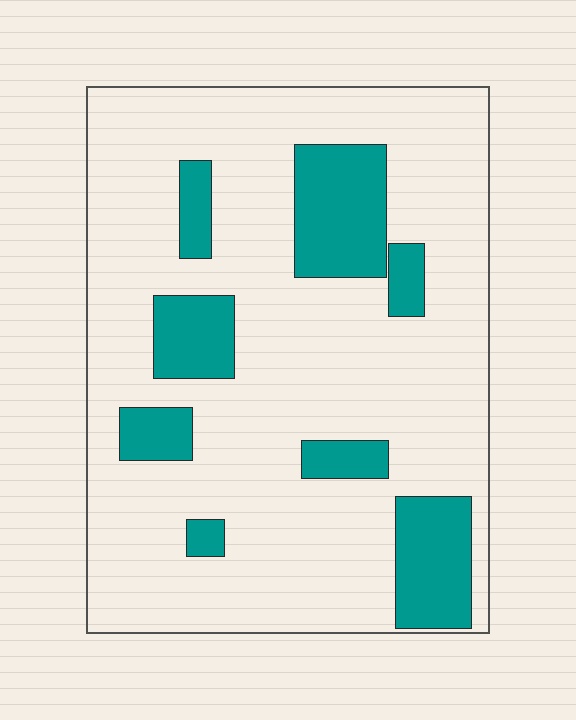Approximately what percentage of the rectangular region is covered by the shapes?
Approximately 20%.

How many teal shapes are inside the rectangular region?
8.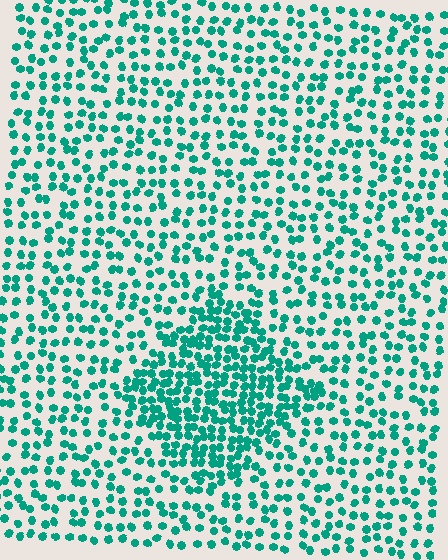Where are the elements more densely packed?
The elements are more densely packed inside the diamond boundary.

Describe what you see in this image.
The image contains small teal elements arranged at two different densities. A diamond-shaped region is visible where the elements are more densely packed than the surrounding area.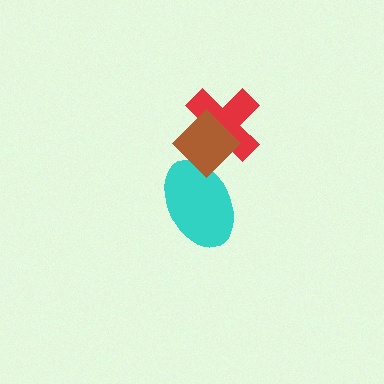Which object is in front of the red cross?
The brown diamond is in front of the red cross.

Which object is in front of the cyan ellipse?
The brown diamond is in front of the cyan ellipse.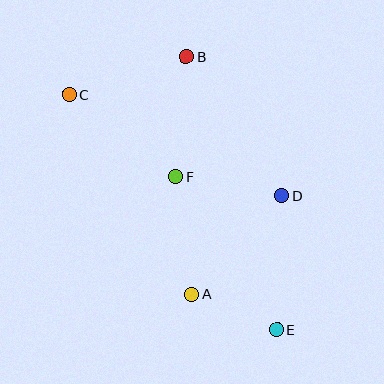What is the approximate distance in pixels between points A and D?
The distance between A and D is approximately 134 pixels.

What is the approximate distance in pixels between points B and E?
The distance between B and E is approximately 287 pixels.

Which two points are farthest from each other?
Points C and E are farthest from each other.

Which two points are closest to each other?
Points A and E are closest to each other.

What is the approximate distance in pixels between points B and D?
The distance between B and D is approximately 168 pixels.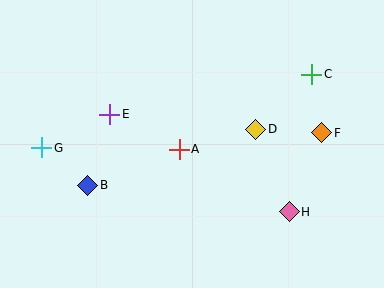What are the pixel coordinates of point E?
Point E is at (110, 114).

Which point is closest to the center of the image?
Point A at (179, 149) is closest to the center.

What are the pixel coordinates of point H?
Point H is at (289, 212).